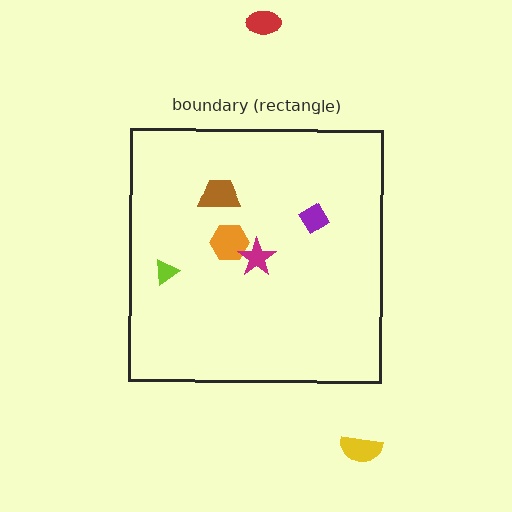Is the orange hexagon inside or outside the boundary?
Inside.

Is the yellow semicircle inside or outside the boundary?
Outside.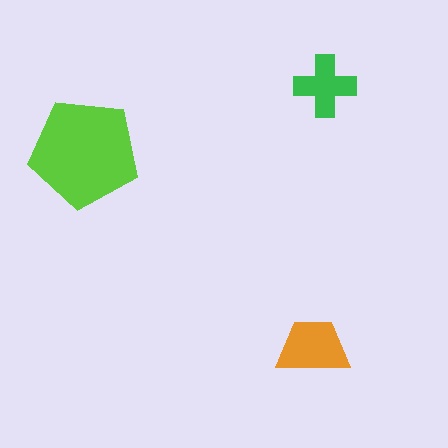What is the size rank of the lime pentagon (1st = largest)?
1st.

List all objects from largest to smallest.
The lime pentagon, the orange trapezoid, the green cross.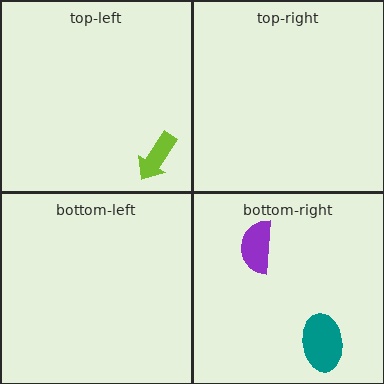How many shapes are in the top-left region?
1.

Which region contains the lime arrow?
The top-left region.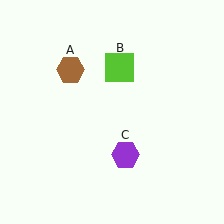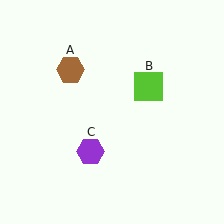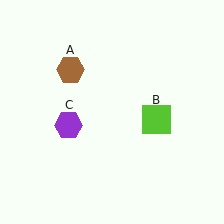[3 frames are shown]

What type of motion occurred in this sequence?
The lime square (object B), purple hexagon (object C) rotated clockwise around the center of the scene.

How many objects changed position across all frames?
2 objects changed position: lime square (object B), purple hexagon (object C).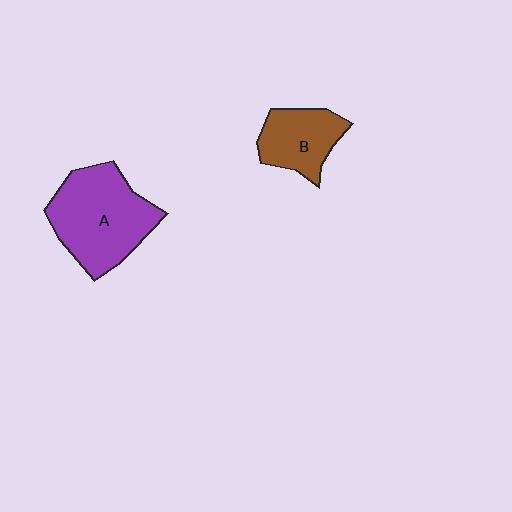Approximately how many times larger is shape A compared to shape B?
Approximately 1.8 times.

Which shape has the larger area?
Shape A (purple).